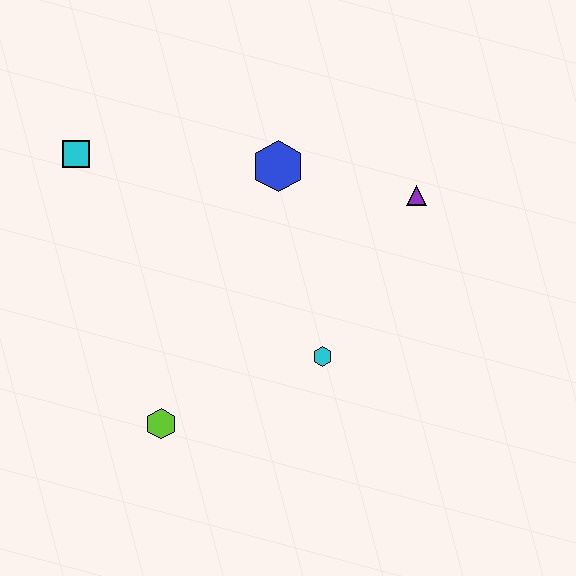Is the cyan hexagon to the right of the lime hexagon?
Yes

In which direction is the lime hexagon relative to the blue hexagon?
The lime hexagon is below the blue hexagon.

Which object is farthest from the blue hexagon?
The lime hexagon is farthest from the blue hexagon.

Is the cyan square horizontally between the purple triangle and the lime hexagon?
No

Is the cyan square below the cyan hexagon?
No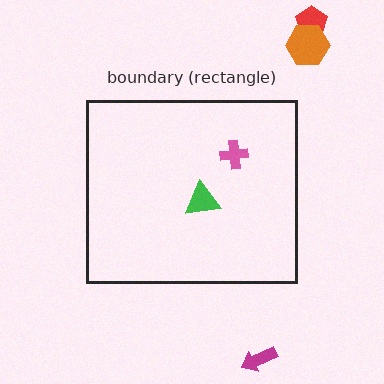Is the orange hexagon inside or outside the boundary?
Outside.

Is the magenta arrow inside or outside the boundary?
Outside.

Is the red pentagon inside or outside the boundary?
Outside.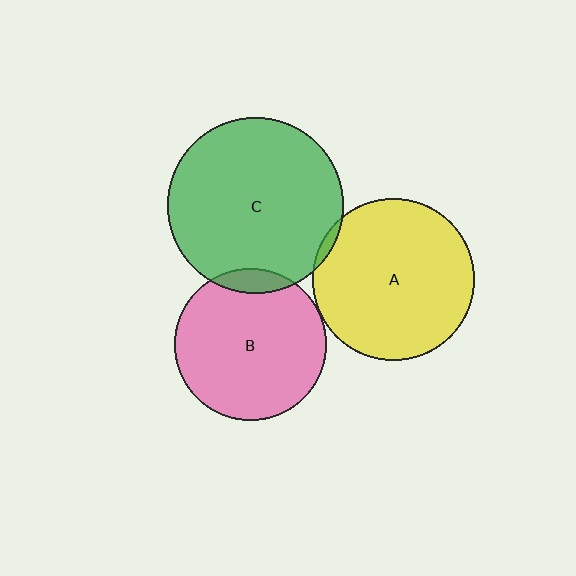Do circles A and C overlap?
Yes.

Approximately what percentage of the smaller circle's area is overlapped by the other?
Approximately 5%.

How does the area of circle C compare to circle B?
Approximately 1.3 times.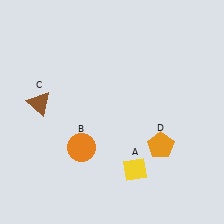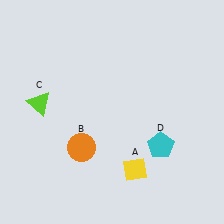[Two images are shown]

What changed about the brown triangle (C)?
In Image 1, C is brown. In Image 2, it changed to lime.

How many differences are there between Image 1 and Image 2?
There are 2 differences between the two images.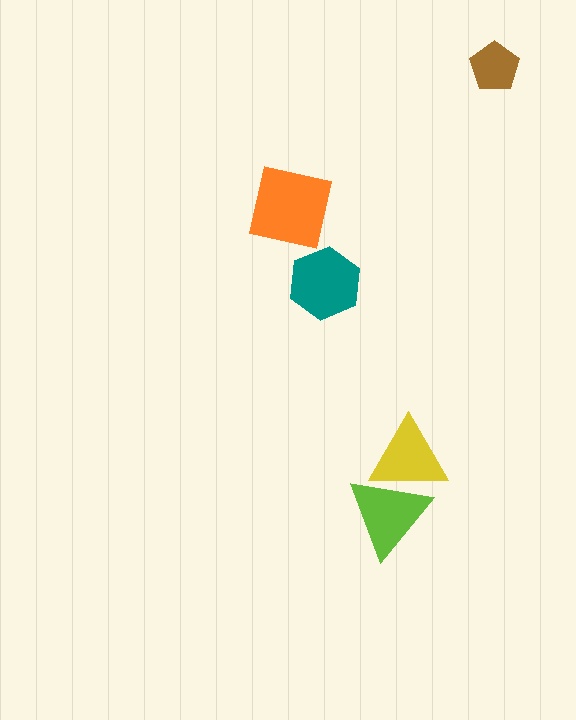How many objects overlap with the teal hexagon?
0 objects overlap with the teal hexagon.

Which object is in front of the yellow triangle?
The lime triangle is in front of the yellow triangle.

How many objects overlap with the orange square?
0 objects overlap with the orange square.